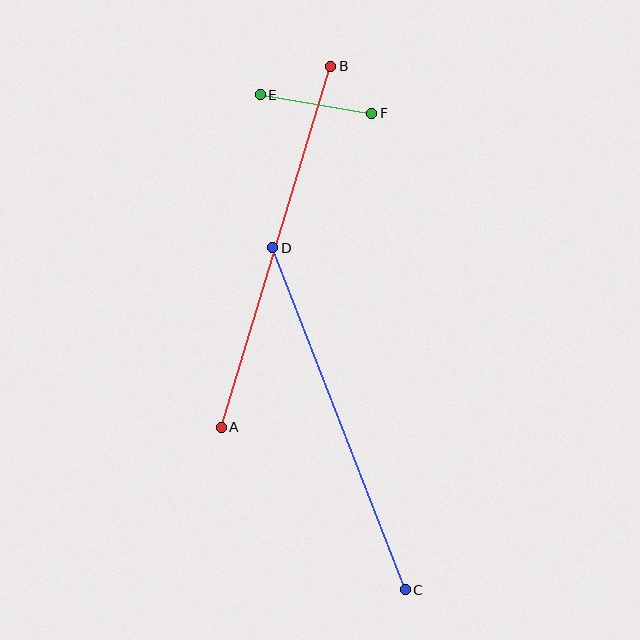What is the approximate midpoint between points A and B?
The midpoint is at approximately (276, 247) pixels.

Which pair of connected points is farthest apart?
Points A and B are farthest apart.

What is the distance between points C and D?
The distance is approximately 367 pixels.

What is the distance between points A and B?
The distance is approximately 377 pixels.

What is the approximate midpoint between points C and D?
The midpoint is at approximately (339, 419) pixels.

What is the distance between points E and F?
The distance is approximately 113 pixels.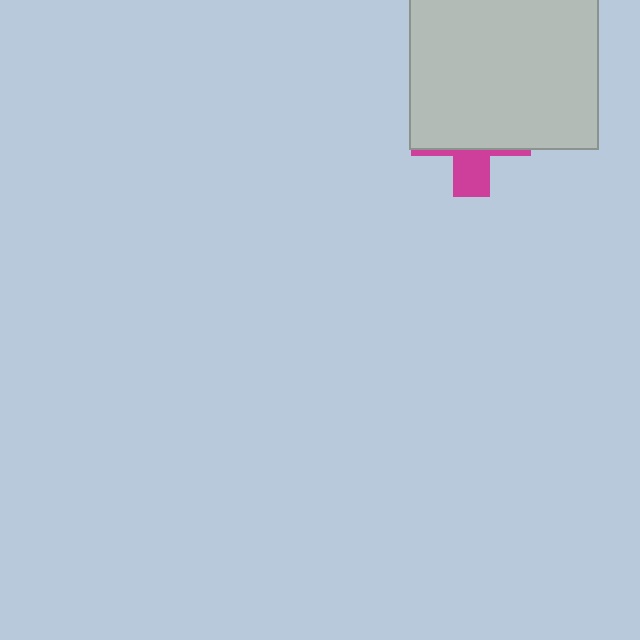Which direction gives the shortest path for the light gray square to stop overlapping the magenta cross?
Moving up gives the shortest separation.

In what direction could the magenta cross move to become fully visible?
The magenta cross could move down. That would shift it out from behind the light gray square entirely.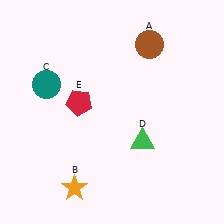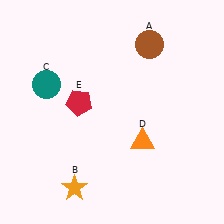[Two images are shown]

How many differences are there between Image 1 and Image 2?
There is 1 difference between the two images.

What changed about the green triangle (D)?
In Image 1, D is green. In Image 2, it changed to orange.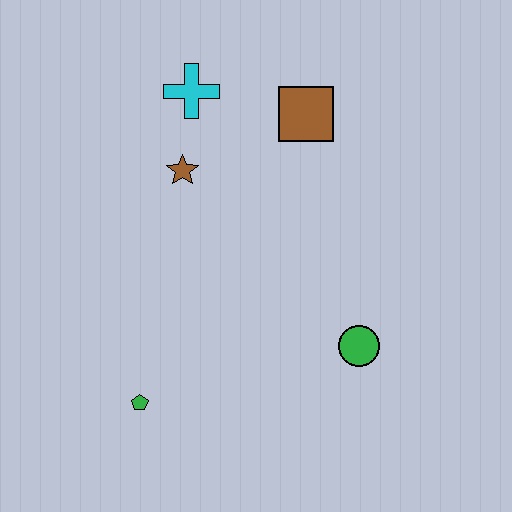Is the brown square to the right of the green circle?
No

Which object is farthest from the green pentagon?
The brown square is farthest from the green pentagon.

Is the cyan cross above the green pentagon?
Yes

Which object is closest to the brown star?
The cyan cross is closest to the brown star.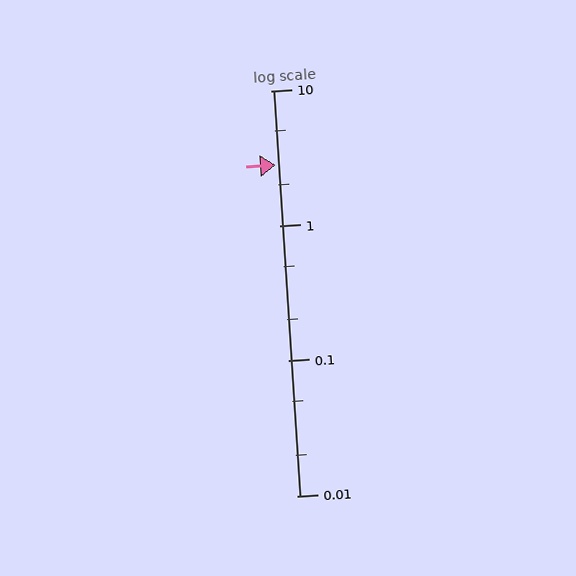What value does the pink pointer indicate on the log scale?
The pointer indicates approximately 2.8.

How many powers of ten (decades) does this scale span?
The scale spans 3 decades, from 0.01 to 10.